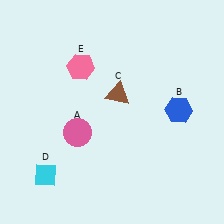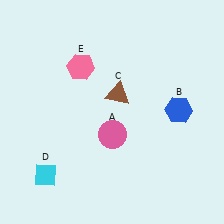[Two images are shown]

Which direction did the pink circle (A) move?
The pink circle (A) moved right.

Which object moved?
The pink circle (A) moved right.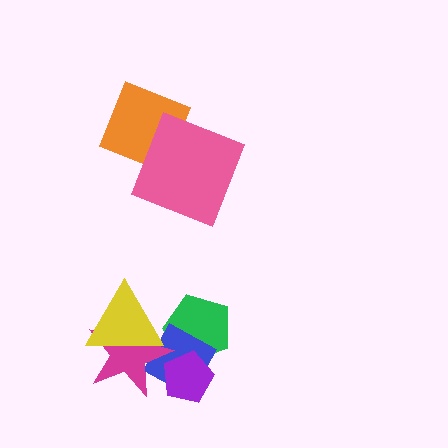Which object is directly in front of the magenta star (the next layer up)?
The purple pentagon is directly in front of the magenta star.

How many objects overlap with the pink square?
1 object overlaps with the pink square.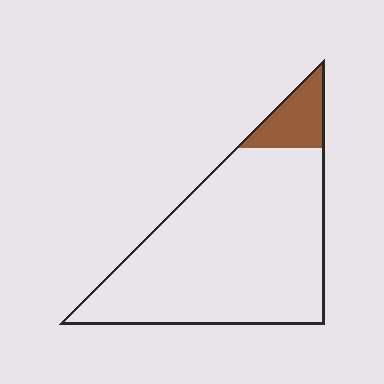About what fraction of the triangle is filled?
About one eighth (1/8).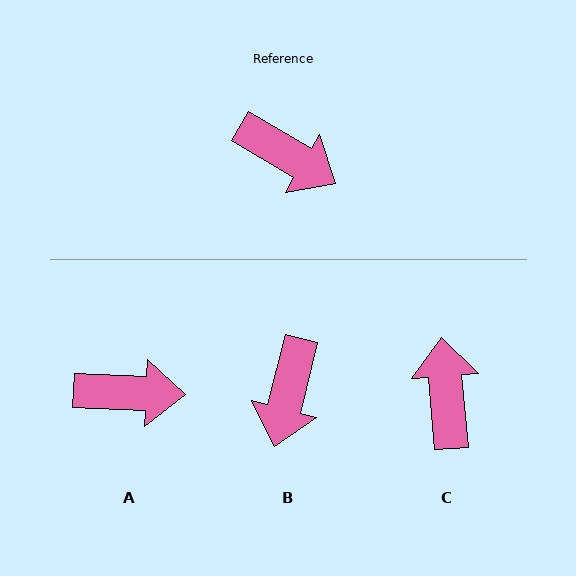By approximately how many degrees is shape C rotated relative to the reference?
Approximately 126 degrees counter-clockwise.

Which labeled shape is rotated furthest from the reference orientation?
C, about 126 degrees away.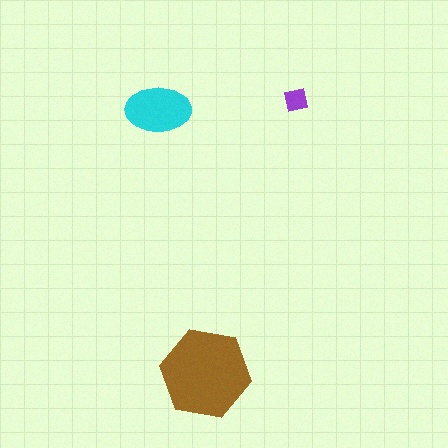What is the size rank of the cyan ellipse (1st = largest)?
2nd.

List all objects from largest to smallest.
The brown hexagon, the cyan ellipse, the purple square.